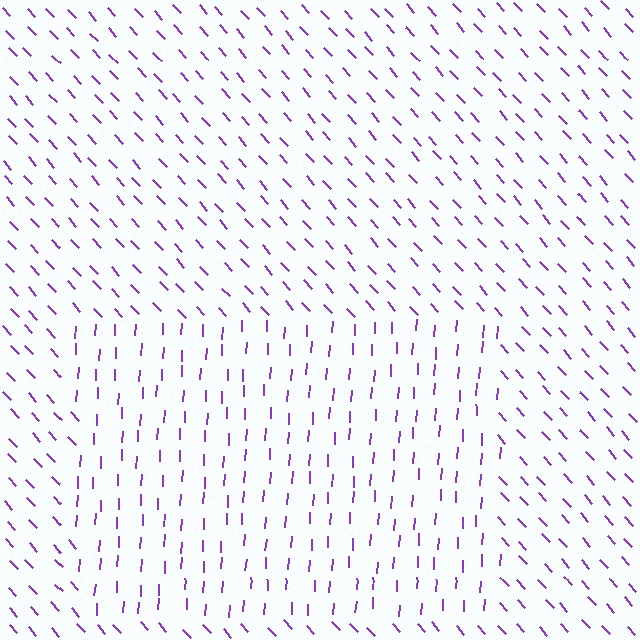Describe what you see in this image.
The image is filled with small purple line segments. A rectangle region in the image has lines oriented differently from the surrounding lines, creating a visible texture boundary.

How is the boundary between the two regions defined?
The boundary is defined purely by a change in line orientation (approximately 45 degrees difference). All lines are the same color and thickness.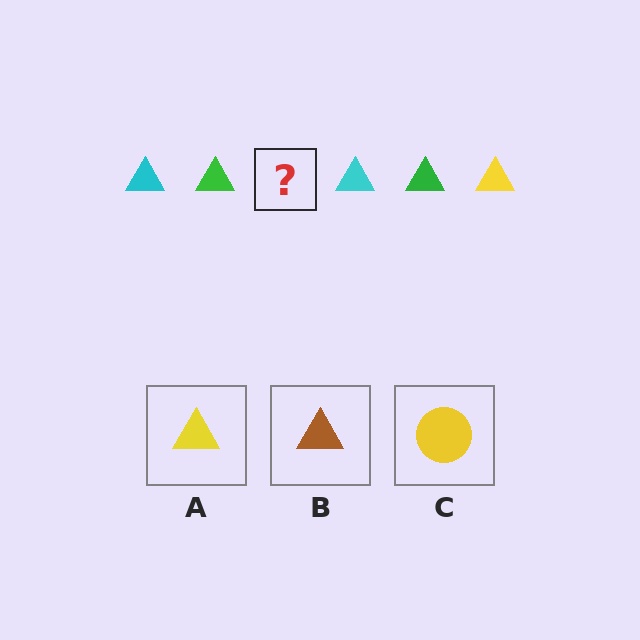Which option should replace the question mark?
Option A.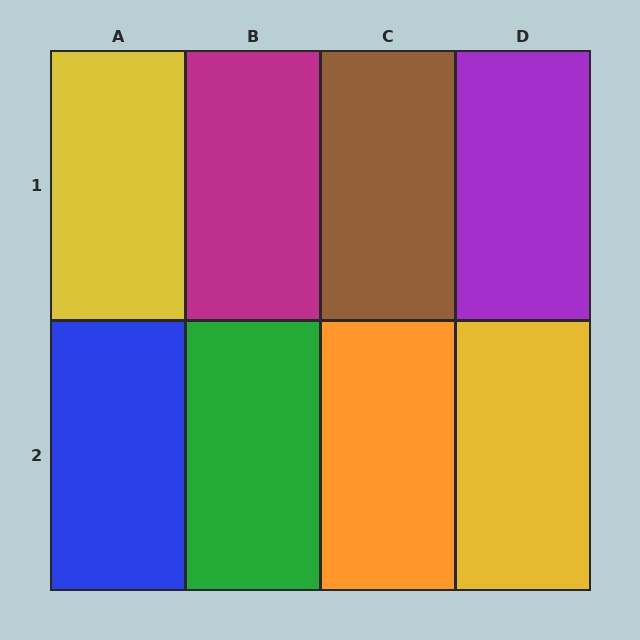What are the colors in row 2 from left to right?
Blue, green, orange, yellow.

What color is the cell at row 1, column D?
Purple.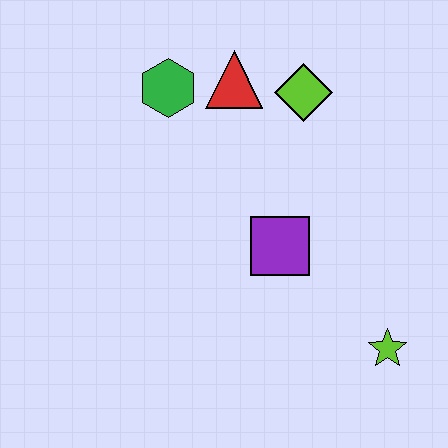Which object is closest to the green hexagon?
The red triangle is closest to the green hexagon.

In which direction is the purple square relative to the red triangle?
The purple square is below the red triangle.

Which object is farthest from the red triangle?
The lime star is farthest from the red triangle.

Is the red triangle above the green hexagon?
Yes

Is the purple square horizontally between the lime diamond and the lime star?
No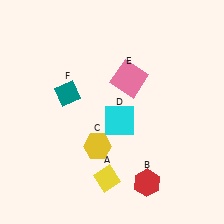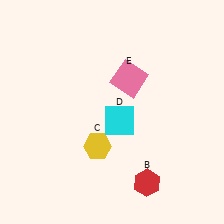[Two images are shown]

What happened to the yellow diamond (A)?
The yellow diamond (A) was removed in Image 2. It was in the bottom-left area of Image 1.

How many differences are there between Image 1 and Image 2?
There are 2 differences between the two images.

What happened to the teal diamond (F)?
The teal diamond (F) was removed in Image 2. It was in the top-left area of Image 1.